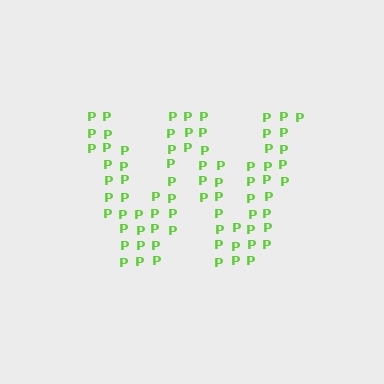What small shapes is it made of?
It is made of small letter P's.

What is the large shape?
The large shape is the letter W.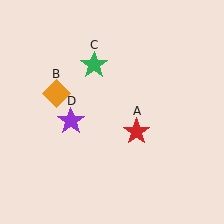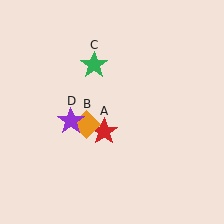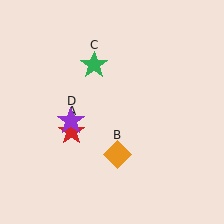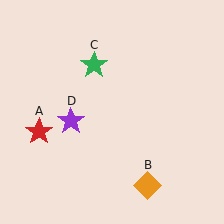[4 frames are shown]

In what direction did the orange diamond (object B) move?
The orange diamond (object B) moved down and to the right.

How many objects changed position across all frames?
2 objects changed position: red star (object A), orange diamond (object B).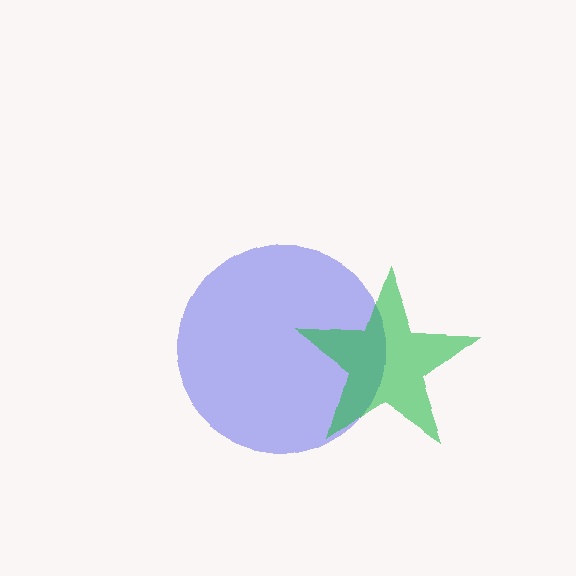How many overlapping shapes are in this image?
There are 2 overlapping shapes in the image.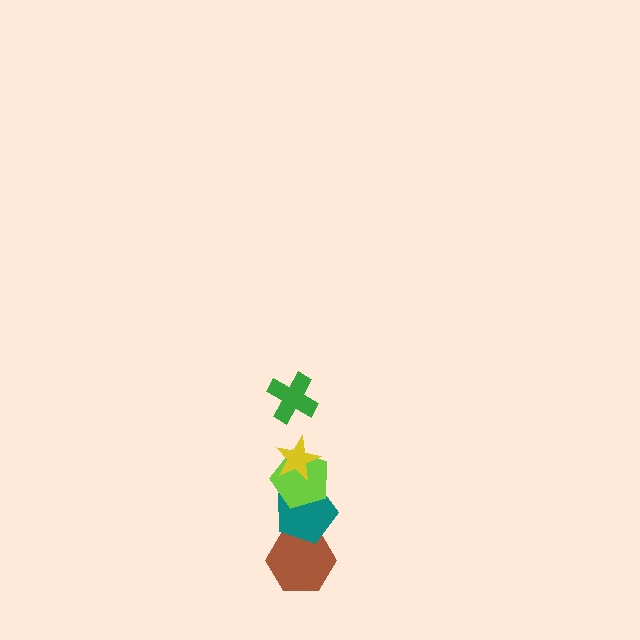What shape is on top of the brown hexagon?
The teal pentagon is on top of the brown hexagon.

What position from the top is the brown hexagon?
The brown hexagon is 5th from the top.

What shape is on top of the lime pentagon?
The yellow star is on top of the lime pentagon.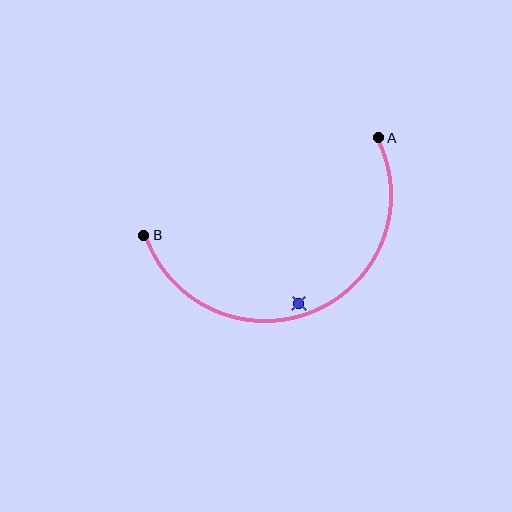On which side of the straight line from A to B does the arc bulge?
The arc bulges below the straight line connecting A and B.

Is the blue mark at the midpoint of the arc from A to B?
No — the blue mark does not lie on the arc at all. It sits slightly inside the curve.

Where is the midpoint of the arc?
The arc midpoint is the point on the curve farthest from the straight line joining A and B. It sits below that line.